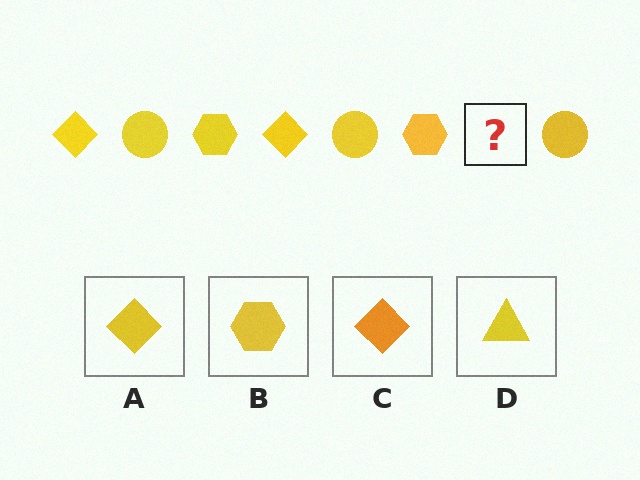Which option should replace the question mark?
Option A.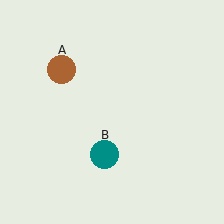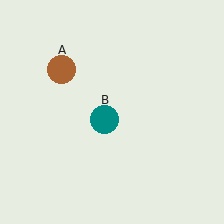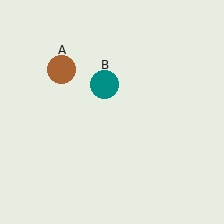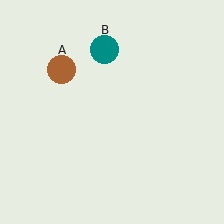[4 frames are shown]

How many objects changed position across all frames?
1 object changed position: teal circle (object B).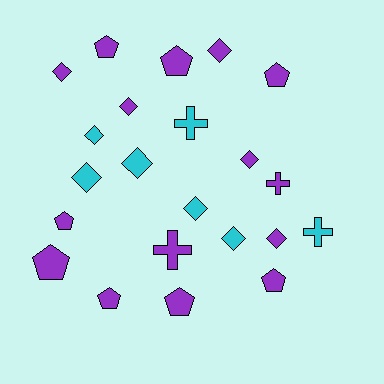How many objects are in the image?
There are 22 objects.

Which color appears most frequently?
Purple, with 15 objects.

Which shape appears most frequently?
Diamond, with 10 objects.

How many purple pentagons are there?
There are 8 purple pentagons.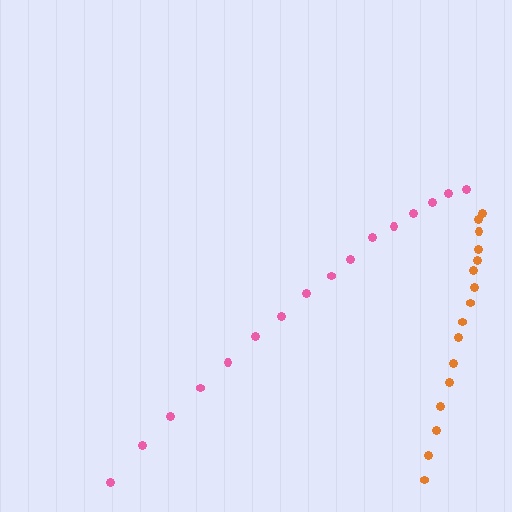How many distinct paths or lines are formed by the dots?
There are 2 distinct paths.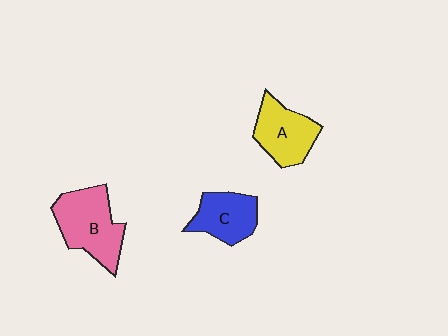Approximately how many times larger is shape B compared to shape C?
Approximately 1.4 times.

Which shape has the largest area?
Shape B (pink).